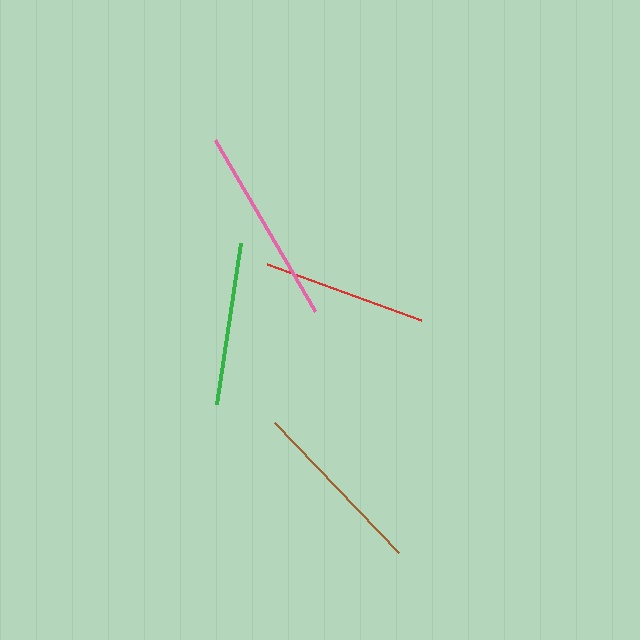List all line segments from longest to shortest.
From longest to shortest: pink, brown, red, green.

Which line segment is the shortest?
The green line is the shortest at approximately 163 pixels.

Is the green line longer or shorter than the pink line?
The pink line is longer than the green line.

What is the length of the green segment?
The green segment is approximately 163 pixels long.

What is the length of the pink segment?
The pink segment is approximately 198 pixels long.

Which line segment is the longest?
The pink line is the longest at approximately 198 pixels.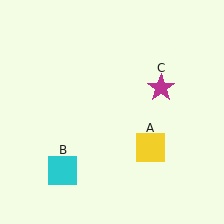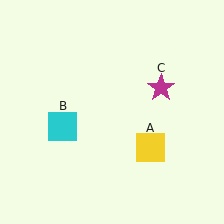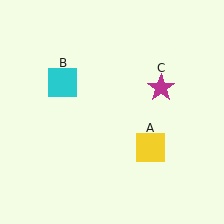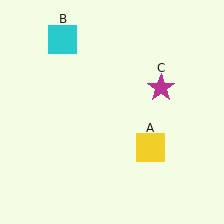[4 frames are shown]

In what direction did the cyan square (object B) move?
The cyan square (object B) moved up.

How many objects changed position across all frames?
1 object changed position: cyan square (object B).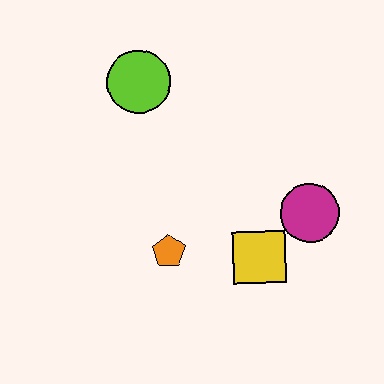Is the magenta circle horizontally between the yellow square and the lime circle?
No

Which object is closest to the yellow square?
The magenta circle is closest to the yellow square.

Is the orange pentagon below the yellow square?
No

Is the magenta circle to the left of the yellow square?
No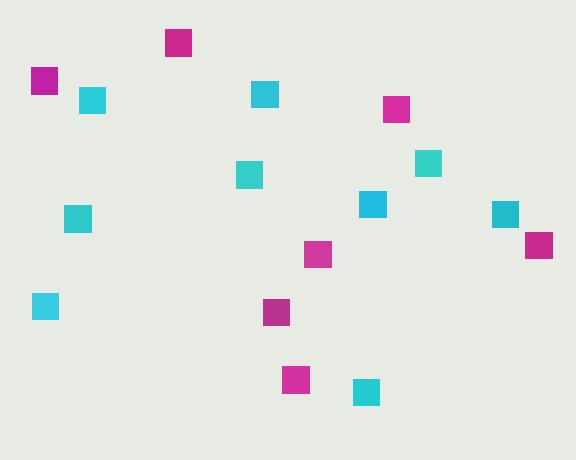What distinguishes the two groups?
There are 2 groups: one group of magenta squares (7) and one group of cyan squares (9).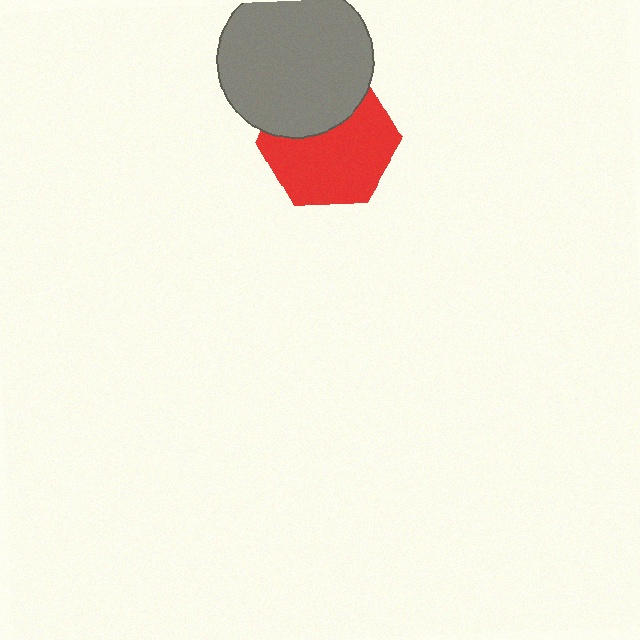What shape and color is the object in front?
The object in front is a gray circle.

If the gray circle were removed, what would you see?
You would see the complete red hexagon.